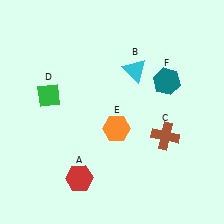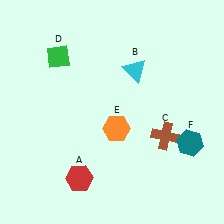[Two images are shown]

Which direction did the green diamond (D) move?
The green diamond (D) moved up.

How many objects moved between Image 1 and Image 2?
2 objects moved between the two images.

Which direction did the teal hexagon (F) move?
The teal hexagon (F) moved down.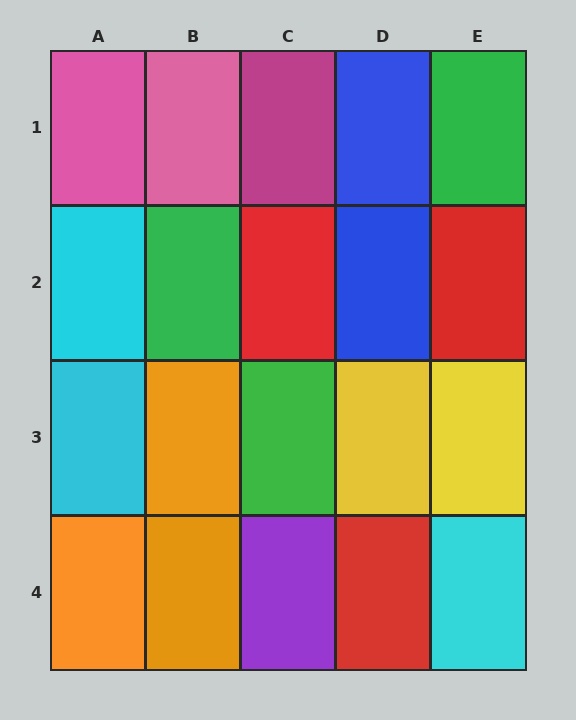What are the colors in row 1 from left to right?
Pink, pink, magenta, blue, green.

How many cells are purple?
1 cell is purple.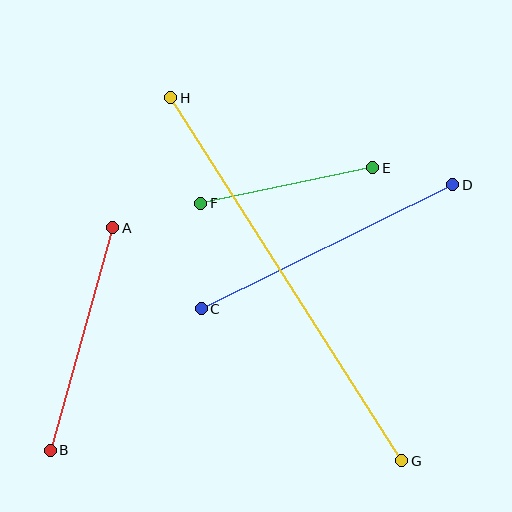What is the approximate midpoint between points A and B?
The midpoint is at approximately (82, 339) pixels.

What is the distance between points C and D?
The distance is approximately 280 pixels.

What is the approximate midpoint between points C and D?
The midpoint is at approximately (327, 247) pixels.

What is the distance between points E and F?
The distance is approximately 176 pixels.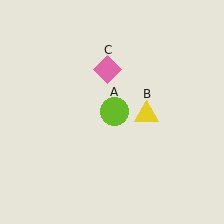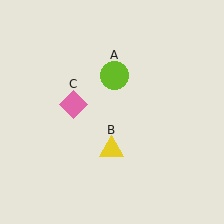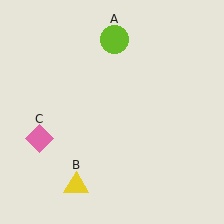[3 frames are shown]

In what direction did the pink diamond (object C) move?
The pink diamond (object C) moved down and to the left.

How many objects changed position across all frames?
3 objects changed position: lime circle (object A), yellow triangle (object B), pink diamond (object C).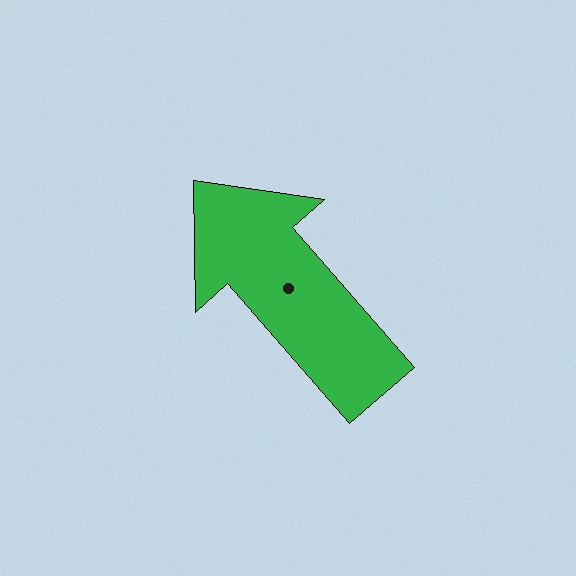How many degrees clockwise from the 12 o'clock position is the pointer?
Approximately 319 degrees.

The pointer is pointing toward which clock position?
Roughly 11 o'clock.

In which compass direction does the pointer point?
Northwest.